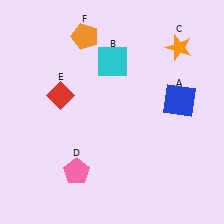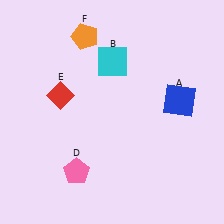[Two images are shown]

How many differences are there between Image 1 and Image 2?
There is 1 difference between the two images.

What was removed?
The orange star (C) was removed in Image 2.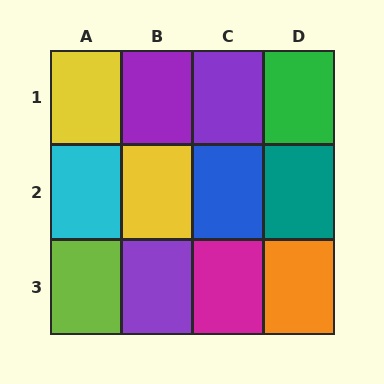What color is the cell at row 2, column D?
Teal.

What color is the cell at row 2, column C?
Blue.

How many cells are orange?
1 cell is orange.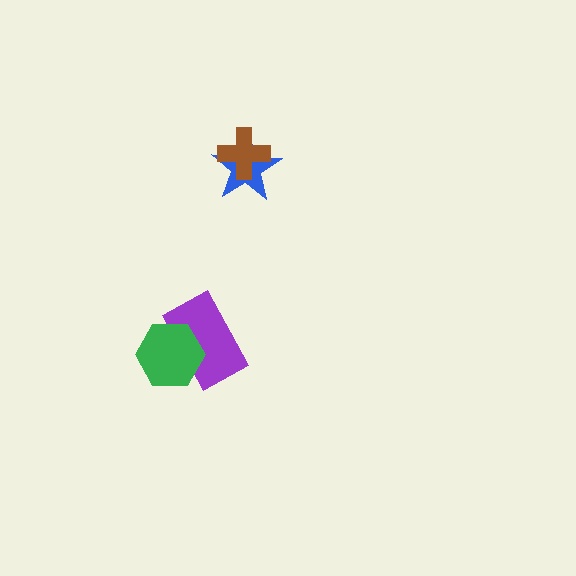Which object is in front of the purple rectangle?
The green hexagon is in front of the purple rectangle.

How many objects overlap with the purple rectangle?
1 object overlaps with the purple rectangle.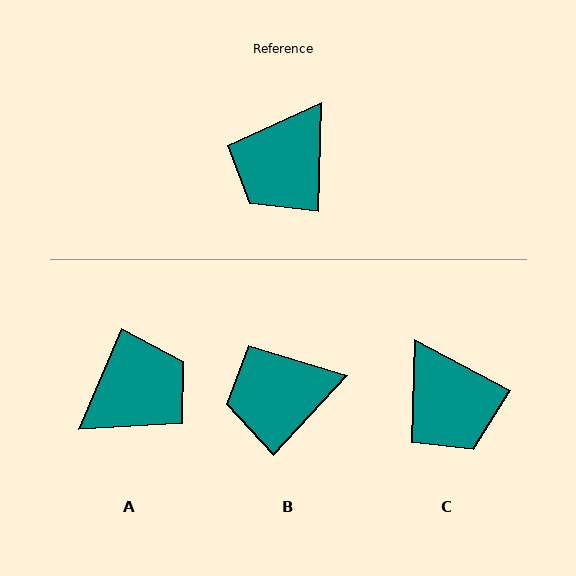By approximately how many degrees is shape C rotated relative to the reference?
Approximately 63 degrees counter-clockwise.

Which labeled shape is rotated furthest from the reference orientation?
A, about 158 degrees away.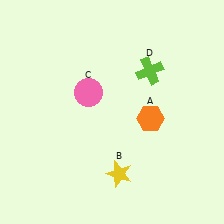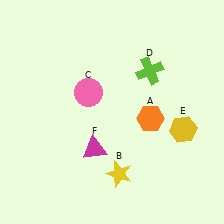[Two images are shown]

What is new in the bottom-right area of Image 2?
A yellow hexagon (E) was added in the bottom-right area of Image 2.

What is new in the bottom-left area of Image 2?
A magenta triangle (F) was added in the bottom-left area of Image 2.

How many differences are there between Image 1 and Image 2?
There are 2 differences between the two images.